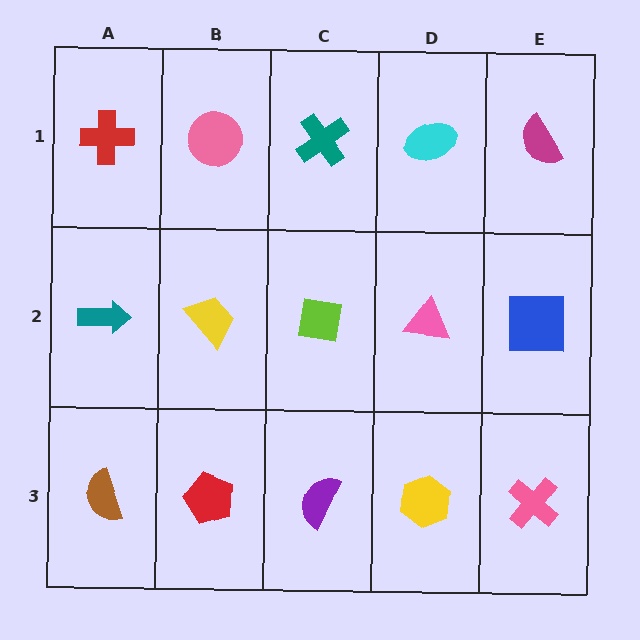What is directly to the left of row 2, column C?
A yellow trapezoid.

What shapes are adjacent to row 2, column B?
A pink circle (row 1, column B), a red pentagon (row 3, column B), a teal arrow (row 2, column A), a lime square (row 2, column C).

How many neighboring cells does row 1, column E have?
2.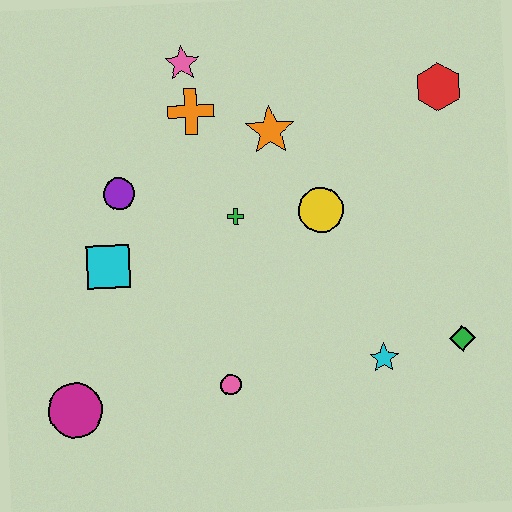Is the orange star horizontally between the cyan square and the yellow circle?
Yes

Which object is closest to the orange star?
The orange cross is closest to the orange star.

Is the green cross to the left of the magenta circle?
No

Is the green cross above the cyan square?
Yes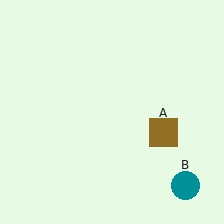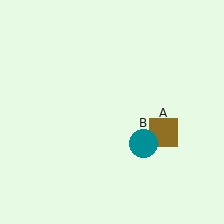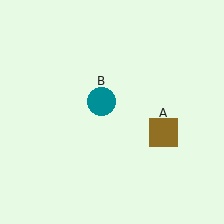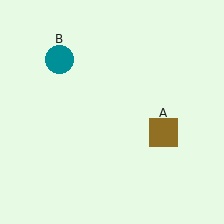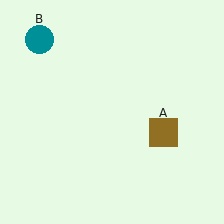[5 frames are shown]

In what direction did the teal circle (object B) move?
The teal circle (object B) moved up and to the left.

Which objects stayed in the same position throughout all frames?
Brown square (object A) remained stationary.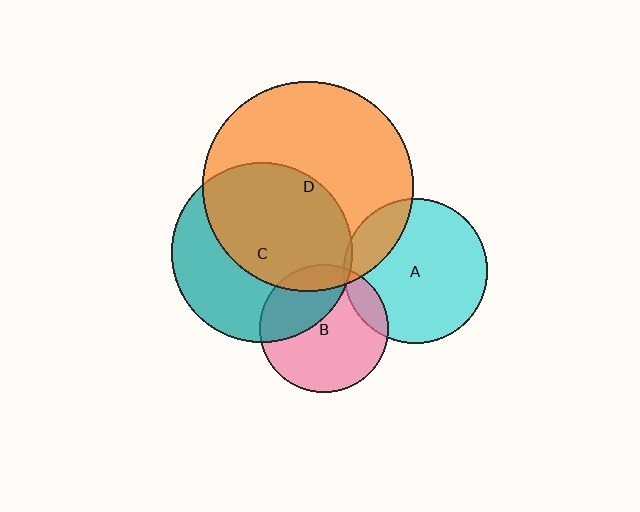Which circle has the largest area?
Circle D (orange).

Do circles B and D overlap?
Yes.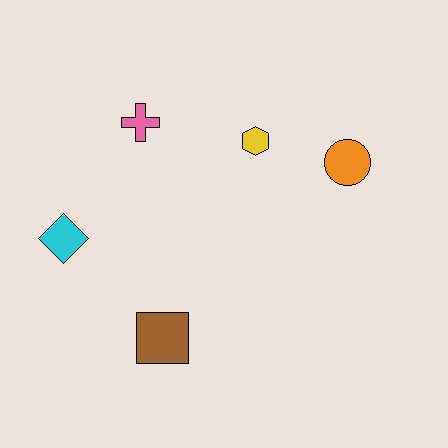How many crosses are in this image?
There is 1 cross.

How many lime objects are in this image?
There are no lime objects.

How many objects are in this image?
There are 5 objects.